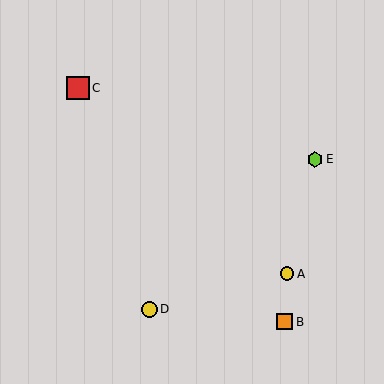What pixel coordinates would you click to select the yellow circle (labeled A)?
Click at (287, 274) to select the yellow circle A.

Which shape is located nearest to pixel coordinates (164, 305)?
The yellow circle (labeled D) at (149, 309) is nearest to that location.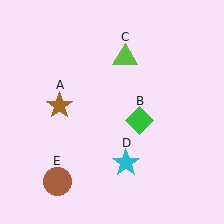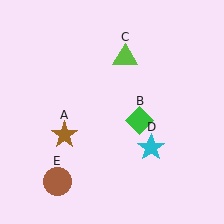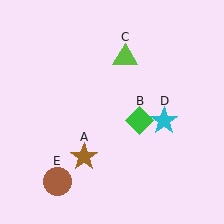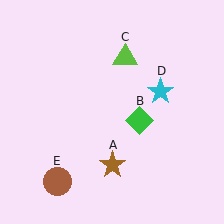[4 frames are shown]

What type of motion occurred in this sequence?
The brown star (object A), cyan star (object D) rotated counterclockwise around the center of the scene.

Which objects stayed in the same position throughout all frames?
Green diamond (object B) and lime triangle (object C) and brown circle (object E) remained stationary.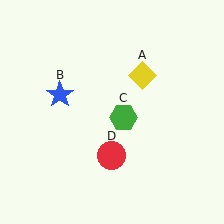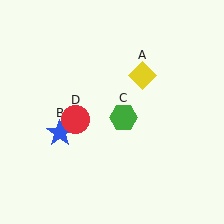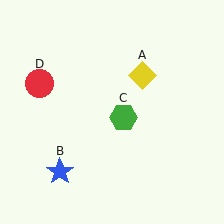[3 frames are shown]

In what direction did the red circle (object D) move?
The red circle (object D) moved up and to the left.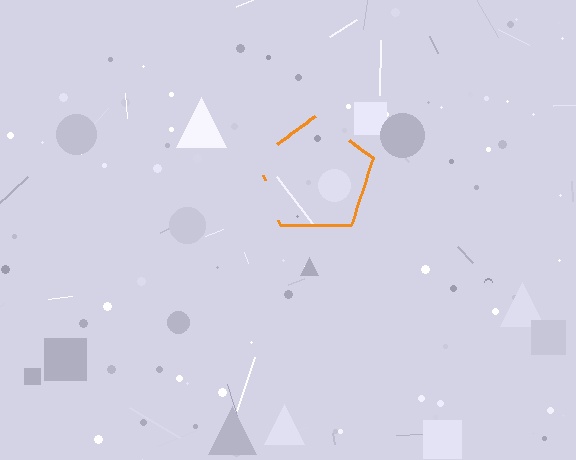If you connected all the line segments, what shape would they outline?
They would outline a pentagon.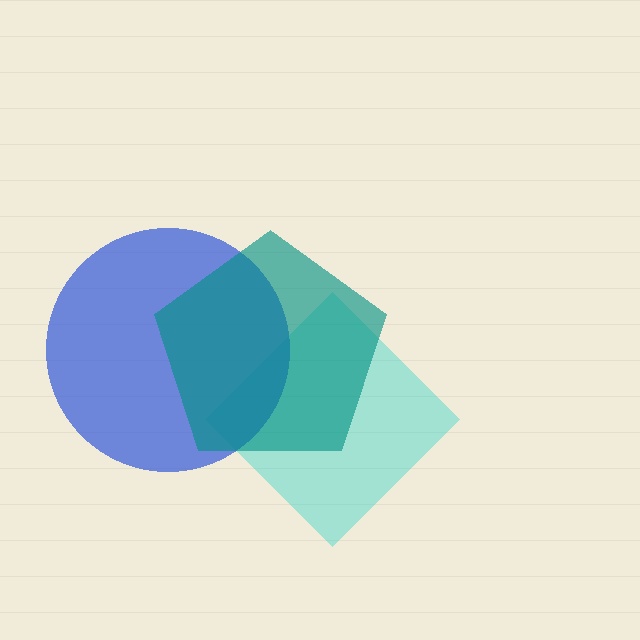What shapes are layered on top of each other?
The layered shapes are: a cyan diamond, a blue circle, a teal pentagon.